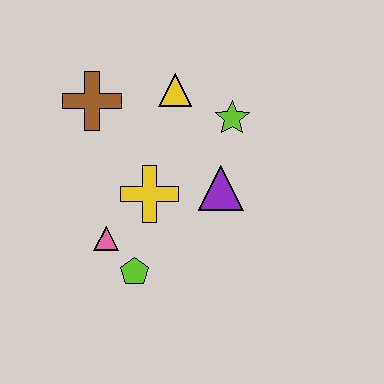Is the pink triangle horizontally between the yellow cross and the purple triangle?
No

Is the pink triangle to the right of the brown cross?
Yes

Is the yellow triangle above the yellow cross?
Yes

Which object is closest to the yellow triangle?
The lime star is closest to the yellow triangle.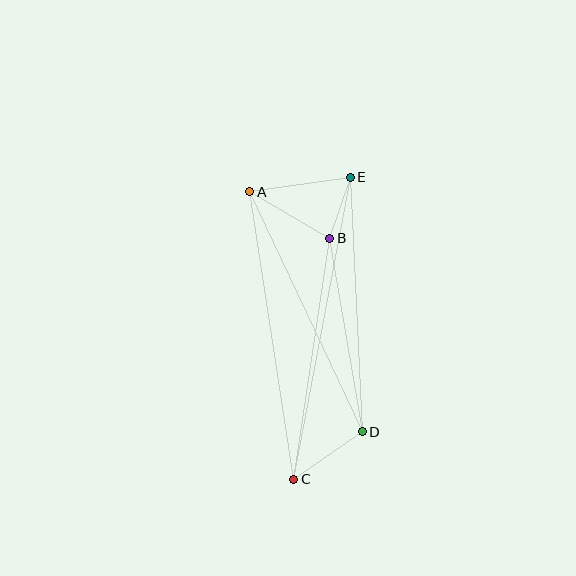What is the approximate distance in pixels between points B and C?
The distance between B and C is approximately 244 pixels.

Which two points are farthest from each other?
Points C and E are farthest from each other.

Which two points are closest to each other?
Points B and E are closest to each other.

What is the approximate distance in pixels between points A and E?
The distance between A and E is approximately 102 pixels.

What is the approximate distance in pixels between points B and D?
The distance between B and D is approximately 196 pixels.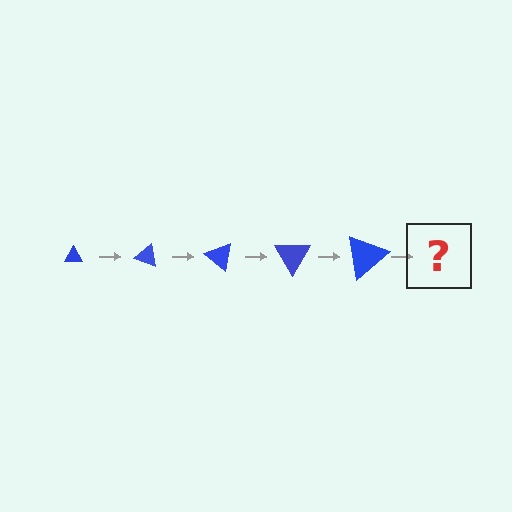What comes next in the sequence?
The next element should be a triangle, larger than the previous one and rotated 100 degrees from the start.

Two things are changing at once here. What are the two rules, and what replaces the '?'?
The two rules are that the triangle grows larger each step and it rotates 20 degrees each step. The '?' should be a triangle, larger than the previous one and rotated 100 degrees from the start.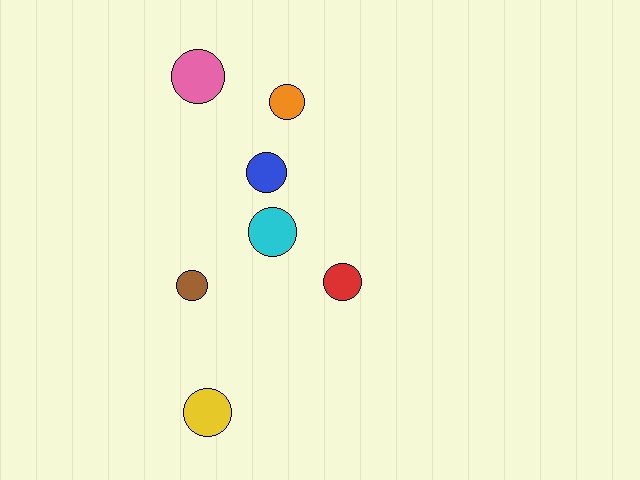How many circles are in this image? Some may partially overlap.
There are 7 circles.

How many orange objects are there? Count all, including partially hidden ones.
There is 1 orange object.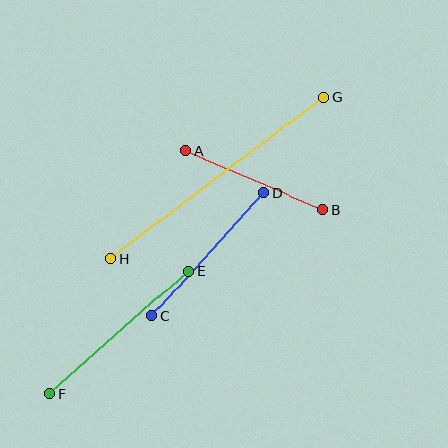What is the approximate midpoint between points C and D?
The midpoint is at approximately (208, 254) pixels.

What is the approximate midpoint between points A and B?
The midpoint is at approximately (254, 180) pixels.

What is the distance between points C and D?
The distance is approximately 166 pixels.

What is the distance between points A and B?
The distance is approximately 150 pixels.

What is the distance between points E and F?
The distance is approximately 185 pixels.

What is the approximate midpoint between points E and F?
The midpoint is at approximately (119, 332) pixels.